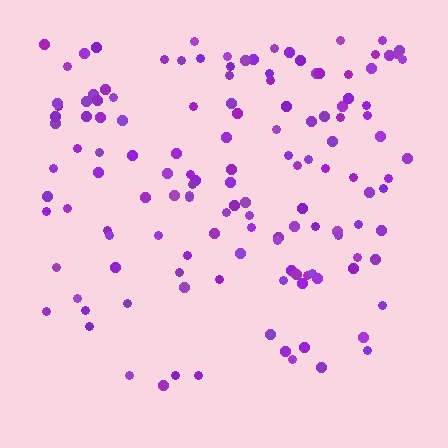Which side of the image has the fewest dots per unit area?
The bottom.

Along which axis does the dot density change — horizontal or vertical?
Vertical.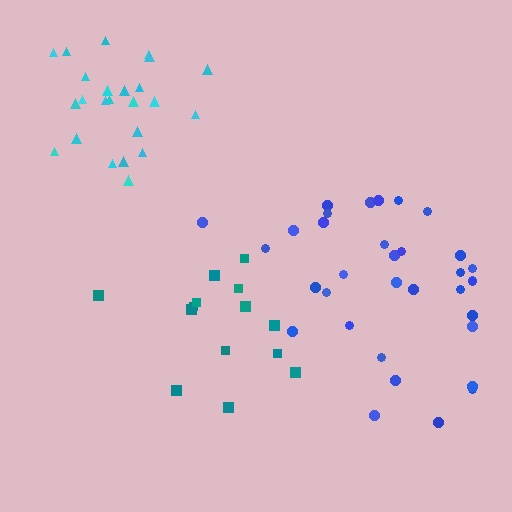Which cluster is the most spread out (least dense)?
Teal.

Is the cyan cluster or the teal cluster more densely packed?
Cyan.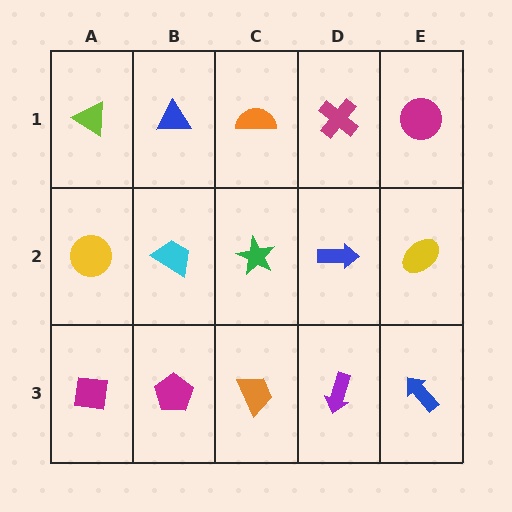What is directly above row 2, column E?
A magenta circle.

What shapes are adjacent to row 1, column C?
A green star (row 2, column C), a blue triangle (row 1, column B), a magenta cross (row 1, column D).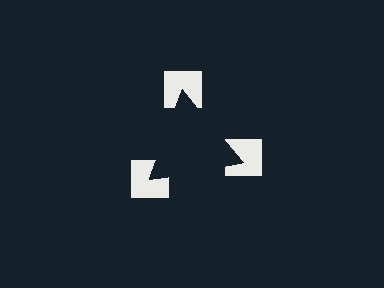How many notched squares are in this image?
There are 3 — one at each vertex of the illusory triangle.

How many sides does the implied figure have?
3 sides.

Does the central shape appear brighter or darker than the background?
It typically appears slightly darker than the background, even though no actual brightness change is drawn.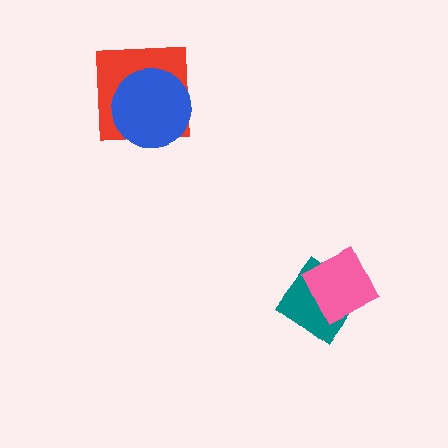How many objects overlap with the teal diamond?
1 object overlaps with the teal diamond.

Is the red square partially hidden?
Yes, it is partially covered by another shape.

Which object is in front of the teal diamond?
The pink square is in front of the teal diamond.